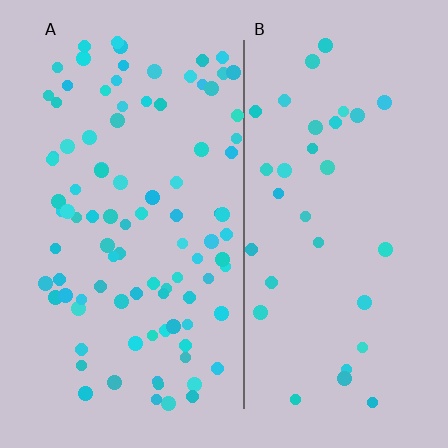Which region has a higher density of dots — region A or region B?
A (the left).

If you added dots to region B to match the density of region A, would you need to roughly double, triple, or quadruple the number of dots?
Approximately triple.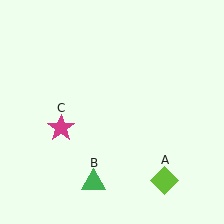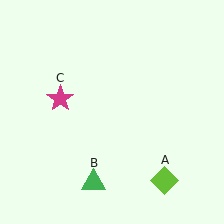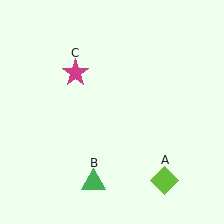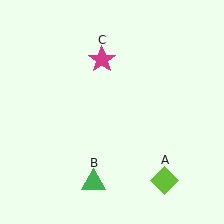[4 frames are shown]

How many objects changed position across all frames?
1 object changed position: magenta star (object C).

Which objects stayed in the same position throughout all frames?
Lime diamond (object A) and green triangle (object B) remained stationary.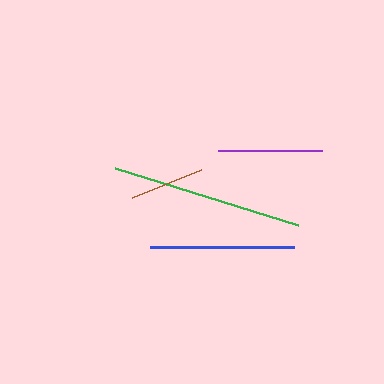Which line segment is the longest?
The green line is the longest at approximately 191 pixels.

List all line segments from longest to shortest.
From longest to shortest: green, blue, purple, brown.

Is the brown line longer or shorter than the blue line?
The blue line is longer than the brown line.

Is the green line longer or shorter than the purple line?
The green line is longer than the purple line.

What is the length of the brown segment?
The brown segment is approximately 75 pixels long.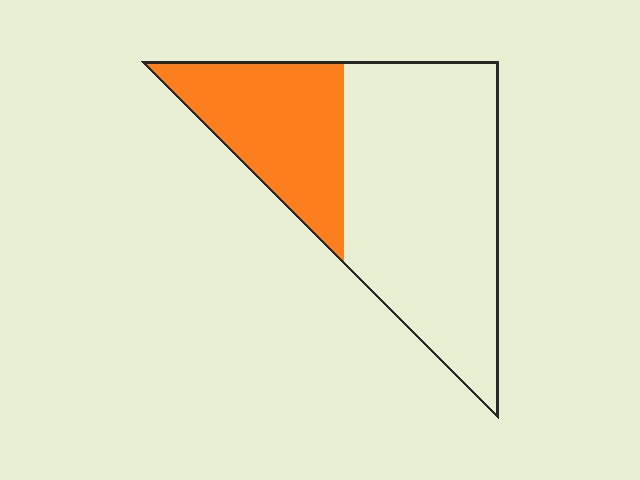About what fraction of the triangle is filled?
About one third (1/3).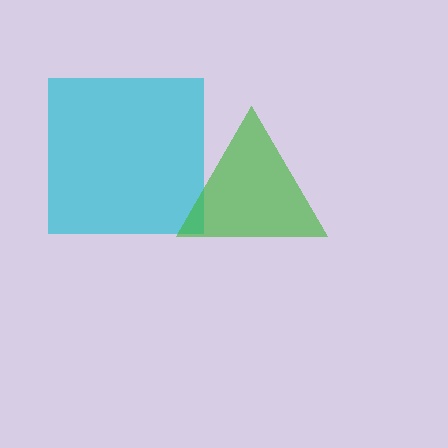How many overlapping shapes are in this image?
There are 2 overlapping shapes in the image.